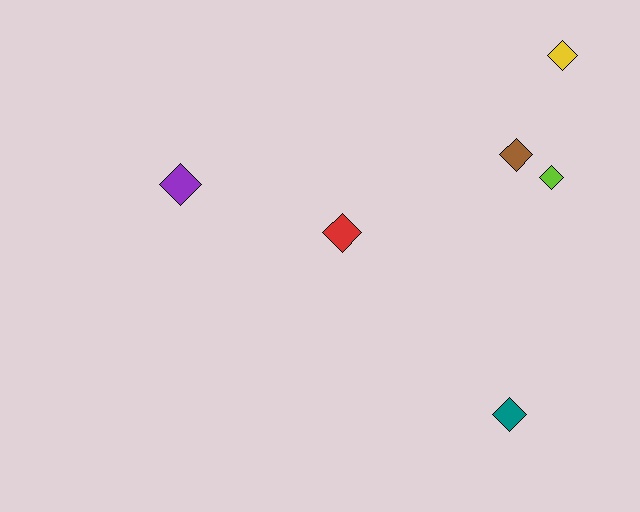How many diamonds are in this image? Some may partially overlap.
There are 6 diamonds.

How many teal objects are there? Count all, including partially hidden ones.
There is 1 teal object.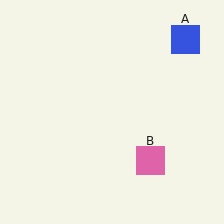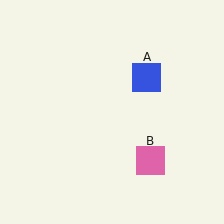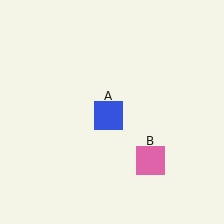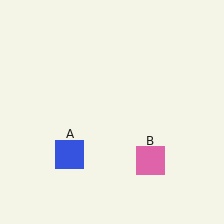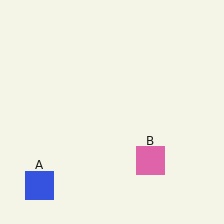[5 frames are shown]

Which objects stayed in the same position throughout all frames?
Pink square (object B) remained stationary.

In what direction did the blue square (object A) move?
The blue square (object A) moved down and to the left.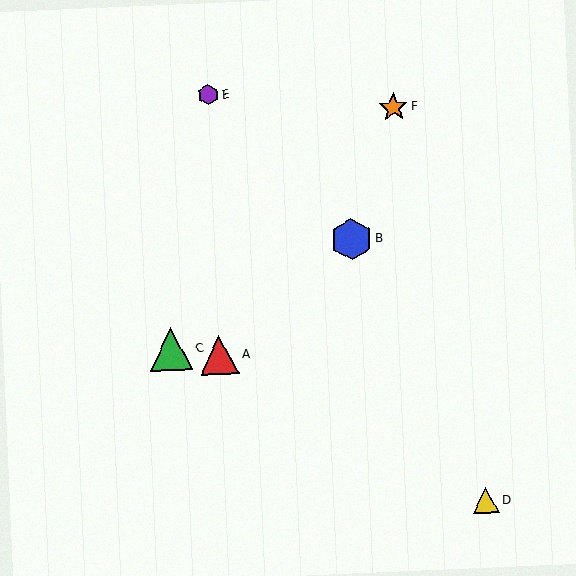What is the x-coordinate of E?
Object E is at x≈208.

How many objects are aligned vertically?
2 objects (A, E) are aligned vertically.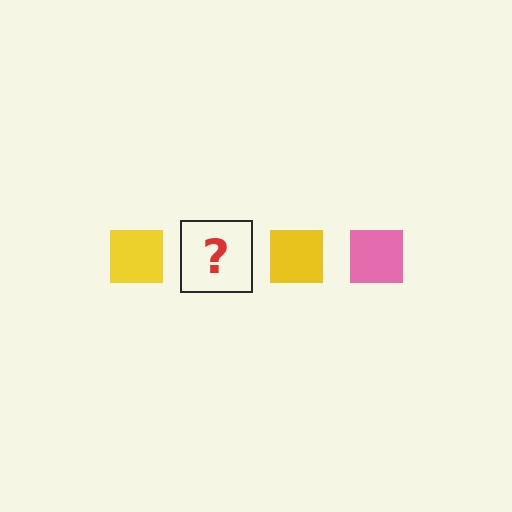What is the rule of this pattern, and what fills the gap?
The rule is that the pattern cycles through yellow, pink squares. The gap should be filled with a pink square.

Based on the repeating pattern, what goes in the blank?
The blank should be a pink square.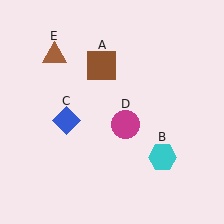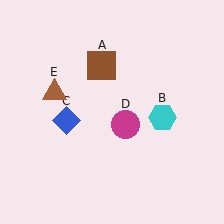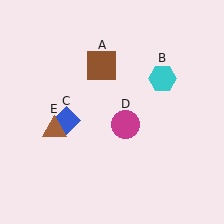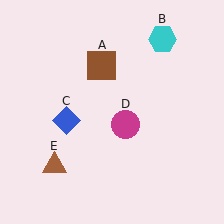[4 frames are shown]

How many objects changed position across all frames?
2 objects changed position: cyan hexagon (object B), brown triangle (object E).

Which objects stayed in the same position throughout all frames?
Brown square (object A) and blue diamond (object C) and magenta circle (object D) remained stationary.